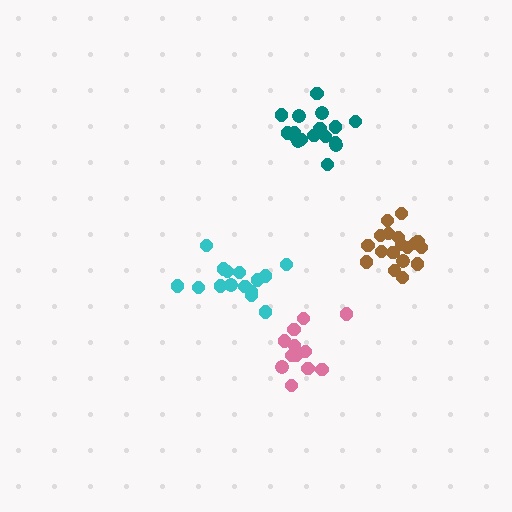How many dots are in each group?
Group 1: 17 dots, Group 2: 12 dots, Group 3: 15 dots, Group 4: 18 dots (62 total).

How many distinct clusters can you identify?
There are 4 distinct clusters.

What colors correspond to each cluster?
The clusters are colored: teal, pink, cyan, brown.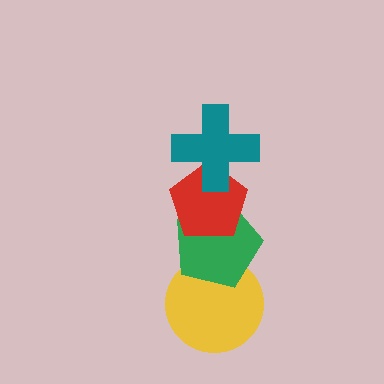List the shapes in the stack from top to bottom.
From top to bottom: the teal cross, the red pentagon, the green pentagon, the yellow circle.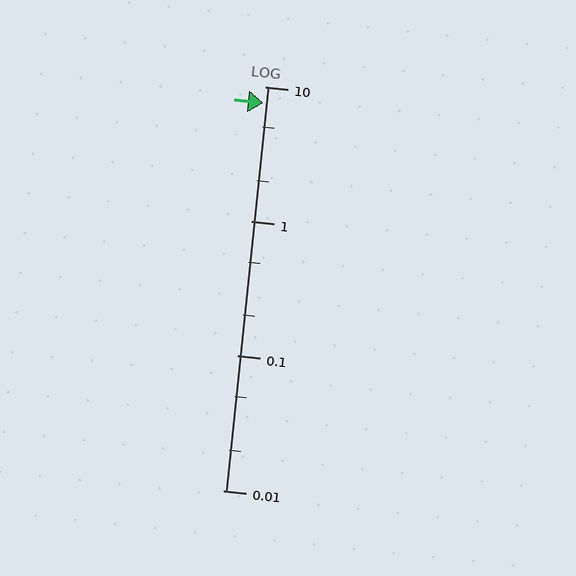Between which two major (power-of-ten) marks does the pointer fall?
The pointer is between 1 and 10.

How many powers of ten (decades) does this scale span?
The scale spans 3 decades, from 0.01 to 10.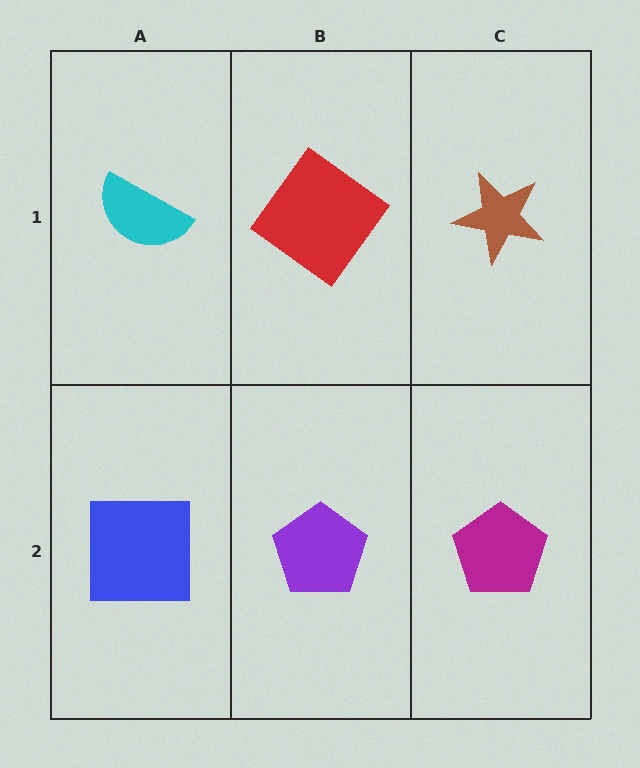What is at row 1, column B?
A red diamond.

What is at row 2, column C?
A magenta pentagon.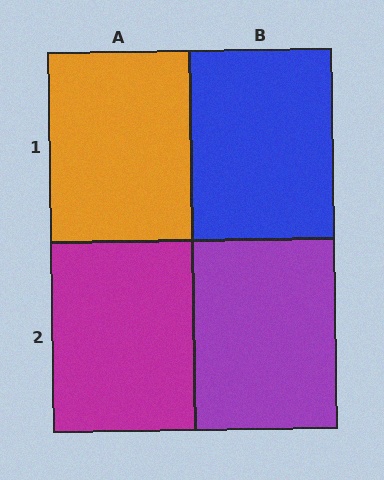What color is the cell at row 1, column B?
Blue.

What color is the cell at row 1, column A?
Orange.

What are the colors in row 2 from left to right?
Magenta, purple.